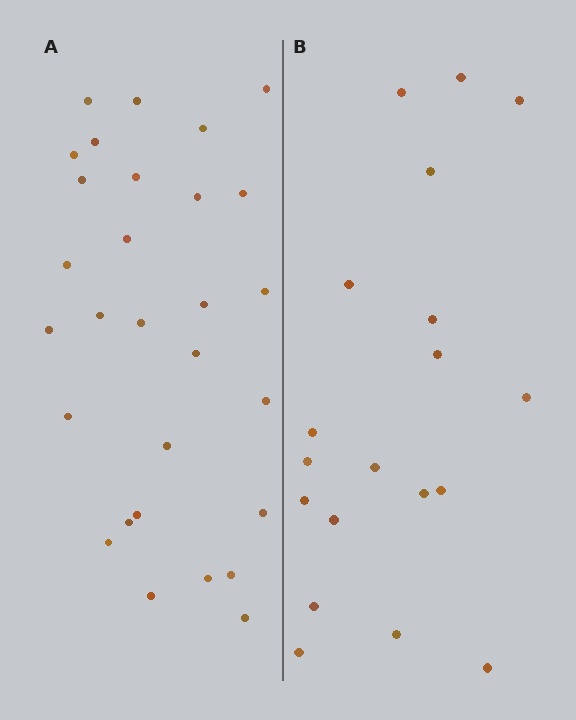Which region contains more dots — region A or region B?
Region A (the left region) has more dots.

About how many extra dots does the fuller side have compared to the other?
Region A has roughly 10 or so more dots than region B.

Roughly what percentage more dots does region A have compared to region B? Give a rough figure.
About 55% more.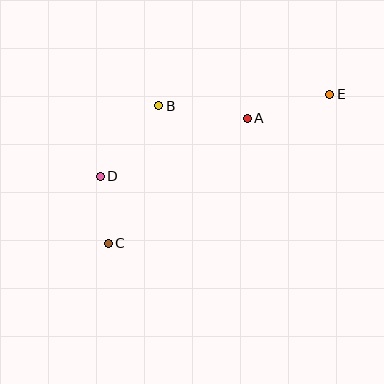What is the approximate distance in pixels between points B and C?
The distance between B and C is approximately 146 pixels.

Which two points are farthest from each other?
Points C and E are farthest from each other.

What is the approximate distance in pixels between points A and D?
The distance between A and D is approximately 158 pixels.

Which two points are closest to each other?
Points C and D are closest to each other.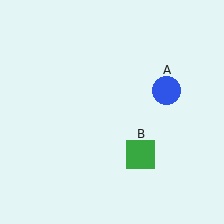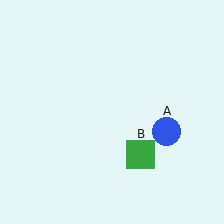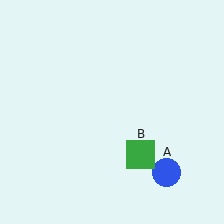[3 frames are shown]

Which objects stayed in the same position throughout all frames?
Green square (object B) remained stationary.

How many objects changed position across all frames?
1 object changed position: blue circle (object A).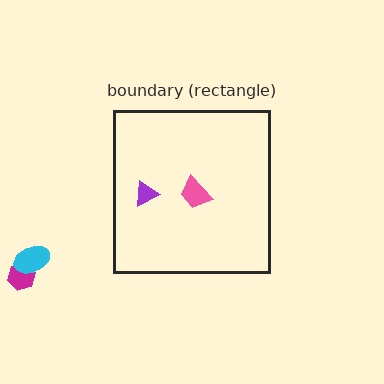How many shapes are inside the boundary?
2 inside, 2 outside.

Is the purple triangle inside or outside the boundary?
Inside.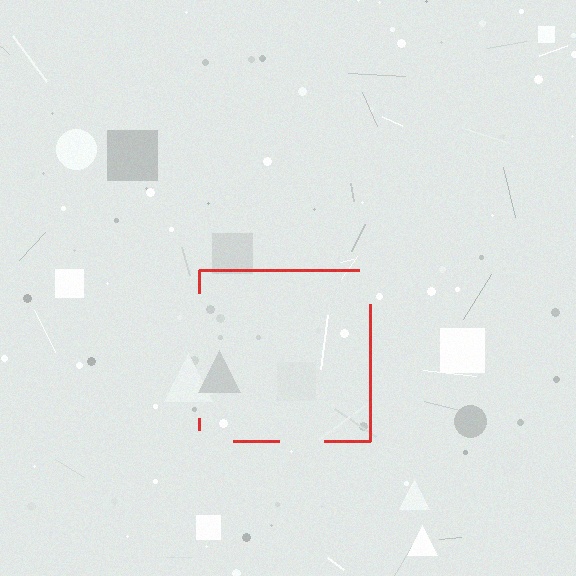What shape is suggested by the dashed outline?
The dashed outline suggests a square.